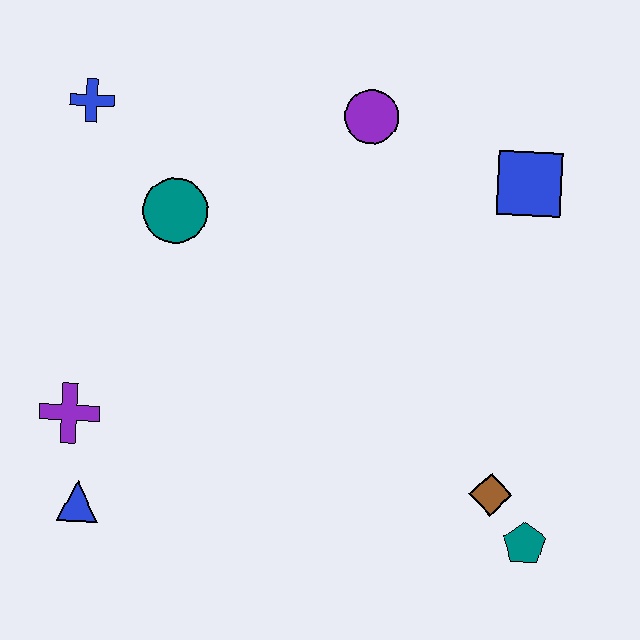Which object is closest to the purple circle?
The blue square is closest to the purple circle.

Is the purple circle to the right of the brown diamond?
No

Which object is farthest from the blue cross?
The teal pentagon is farthest from the blue cross.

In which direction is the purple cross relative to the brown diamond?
The purple cross is to the left of the brown diamond.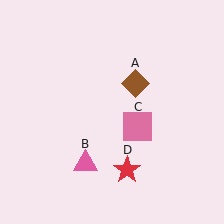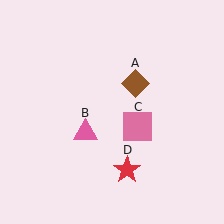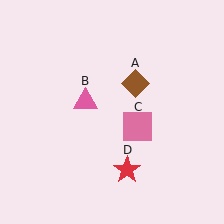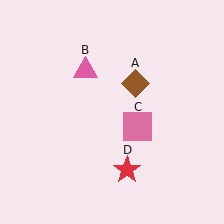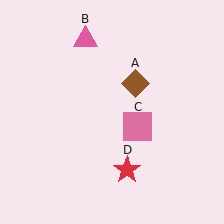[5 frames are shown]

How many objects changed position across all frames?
1 object changed position: pink triangle (object B).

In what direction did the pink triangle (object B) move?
The pink triangle (object B) moved up.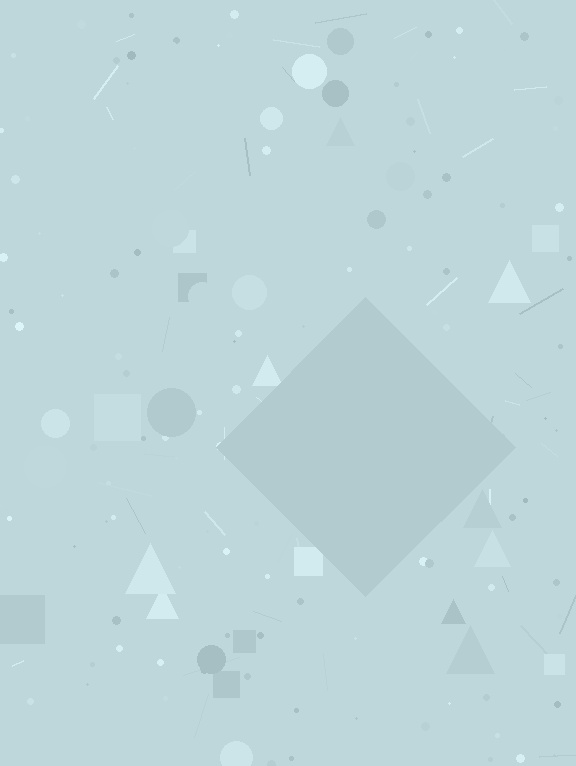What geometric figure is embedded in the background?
A diamond is embedded in the background.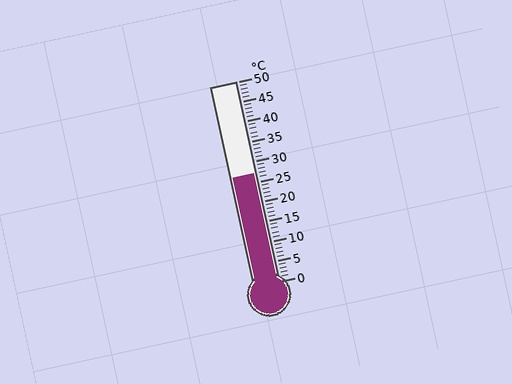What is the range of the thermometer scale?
The thermometer scale ranges from 0°C to 50°C.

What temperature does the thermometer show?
The thermometer shows approximately 27°C.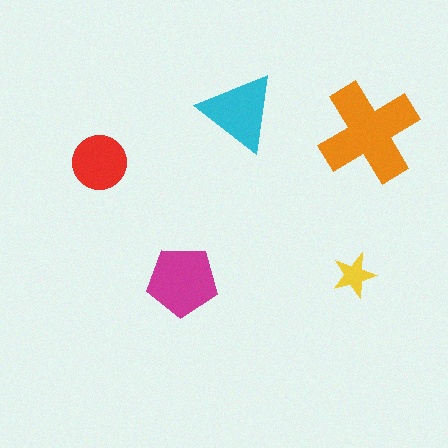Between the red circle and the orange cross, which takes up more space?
The orange cross.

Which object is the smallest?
The yellow star.